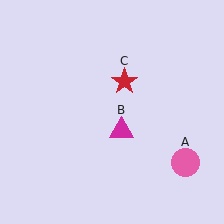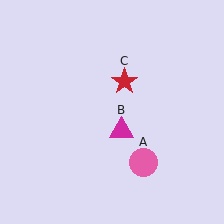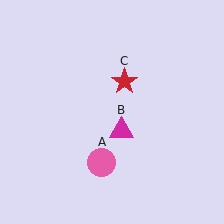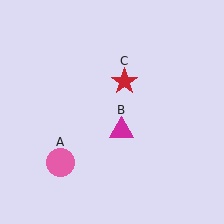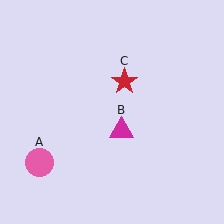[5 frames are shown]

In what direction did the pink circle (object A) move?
The pink circle (object A) moved left.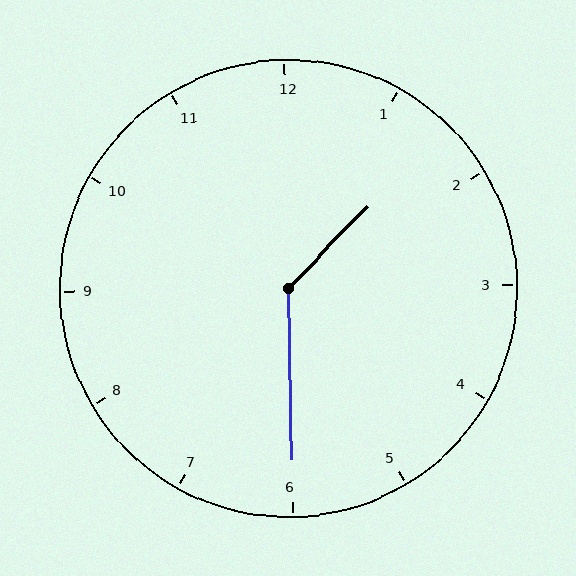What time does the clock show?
1:30.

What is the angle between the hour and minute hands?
Approximately 135 degrees.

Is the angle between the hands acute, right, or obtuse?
It is obtuse.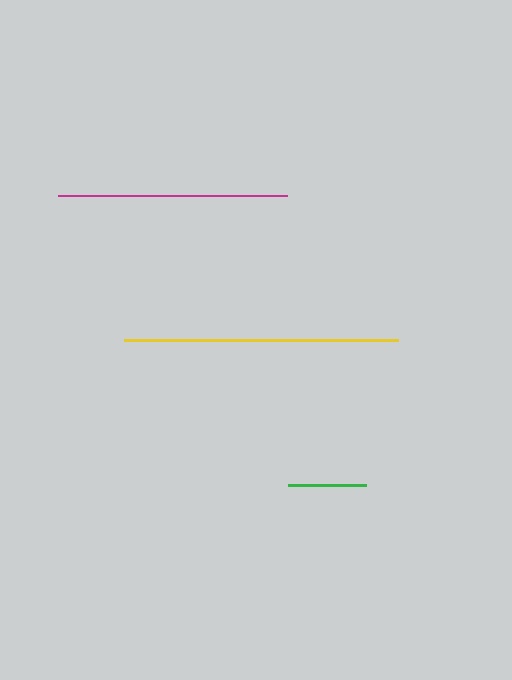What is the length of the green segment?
The green segment is approximately 79 pixels long.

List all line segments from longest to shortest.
From longest to shortest: yellow, magenta, green.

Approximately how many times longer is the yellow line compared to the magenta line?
The yellow line is approximately 1.2 times the length of the magenta line.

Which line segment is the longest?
The yellow line is the longest at approximately 274 pixels.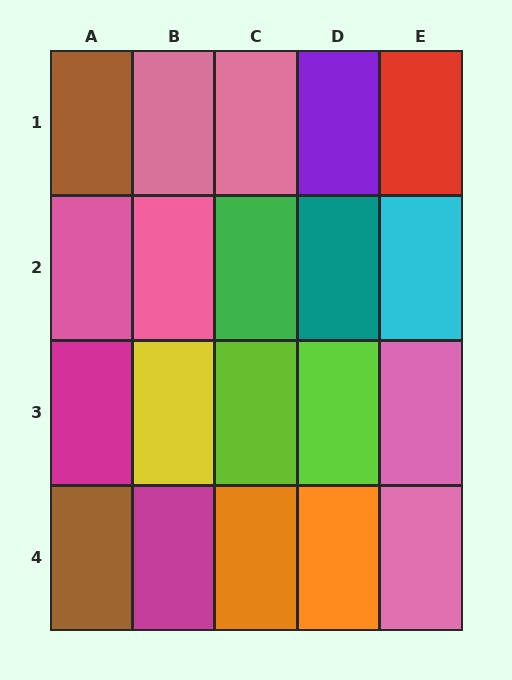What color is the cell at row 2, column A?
Pink.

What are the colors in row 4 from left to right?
Brown, magenta, orange, orange, pink.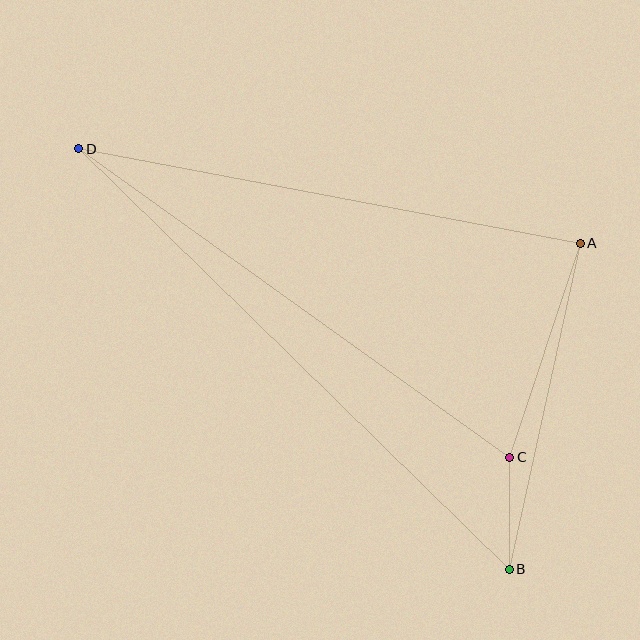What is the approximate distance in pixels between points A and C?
The distance between A and C is approximately 225 pixels.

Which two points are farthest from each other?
Points B and D are farthest from each other.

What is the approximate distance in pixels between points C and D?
The distance between C and D is approximately 530 pixels.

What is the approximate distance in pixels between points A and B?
The distance between A and B is approximately 334 pixels.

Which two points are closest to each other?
Points B and C are closest to each other.